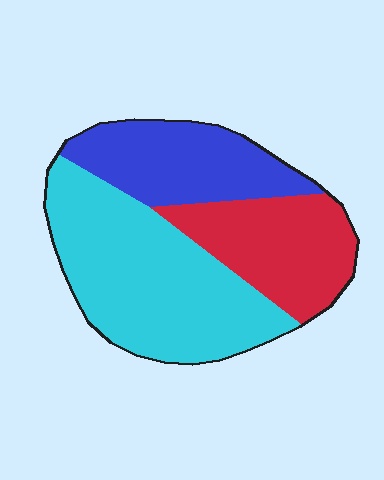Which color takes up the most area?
Cyan, at roughly 50%.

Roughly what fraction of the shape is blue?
Blue takes up between a sixth and a third of the shape.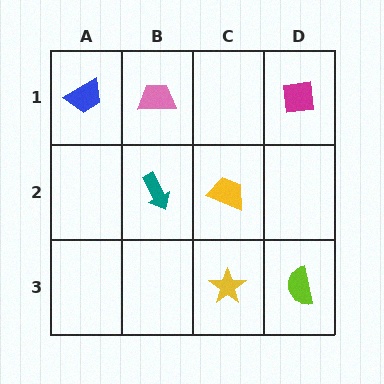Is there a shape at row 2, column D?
No, that cell is empty.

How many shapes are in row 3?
2 shapes.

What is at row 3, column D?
A lime semicircle.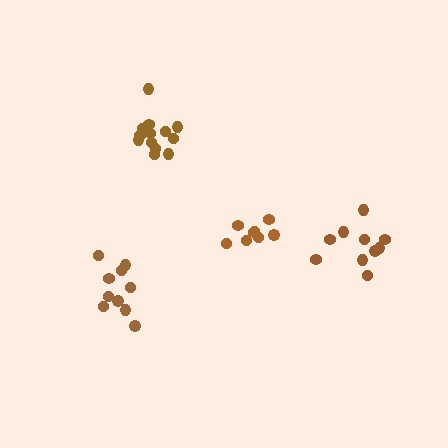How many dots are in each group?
Group 1: 10 dots, Group 2: 10 dots, Group 3: 13 dots, Group 4: 9 dots (42 total).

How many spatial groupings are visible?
There are 4 spatial groupings.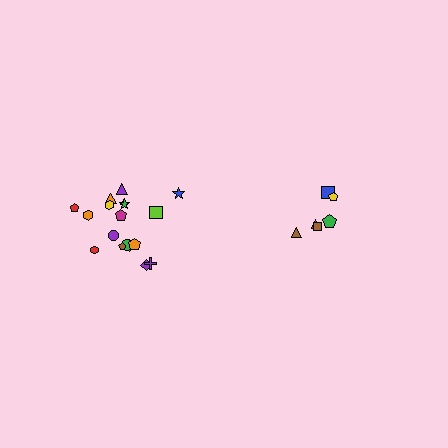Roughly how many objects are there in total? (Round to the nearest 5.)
Roughly 25 objects in total.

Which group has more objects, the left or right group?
The left group.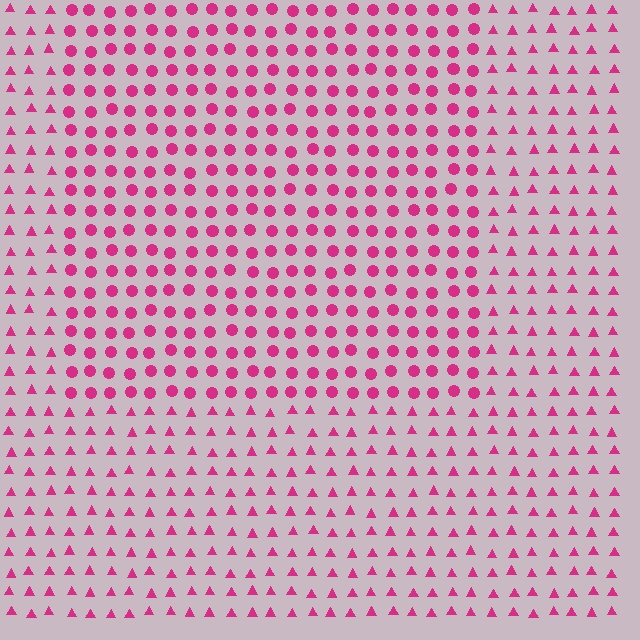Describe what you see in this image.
The image is filled with small magenta elements arranged in a uniform grid. A rectangle-shaped region contains circles, while the surrounding area contains triangles. The boundary is defined purely by the change in element shape.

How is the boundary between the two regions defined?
The boundary is defined by a change in element shape: circles inside vs. triangles outside. All elements share the same color and spacing.